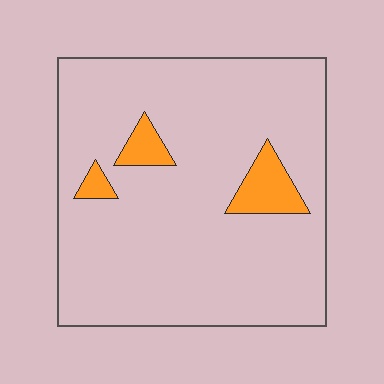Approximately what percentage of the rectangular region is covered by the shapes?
Approximately 10%.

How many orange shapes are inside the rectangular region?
3.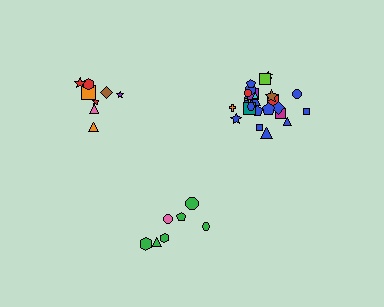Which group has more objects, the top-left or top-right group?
The top-right group.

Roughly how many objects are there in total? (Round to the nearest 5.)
Roughly 40 objects in total.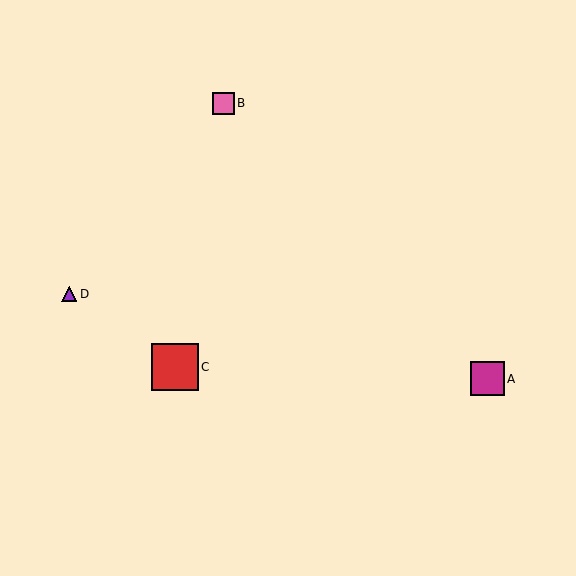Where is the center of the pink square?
The center of the pink square is at (224, 103).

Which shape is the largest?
The red square (labeled C) is the largest.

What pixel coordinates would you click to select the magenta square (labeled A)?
Click at (487, 379) to select the magenta square A.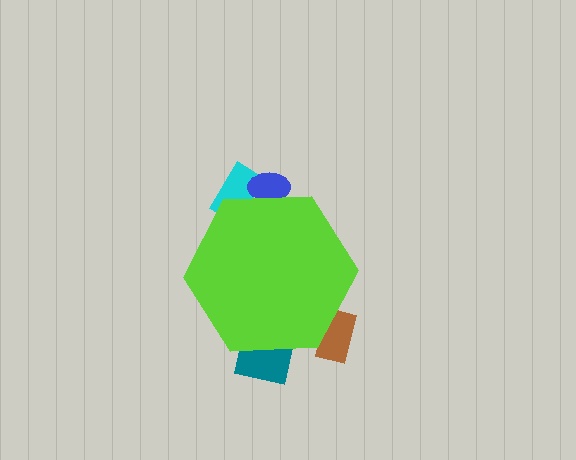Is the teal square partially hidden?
Yes, the teal square is partially hidden behind the lime hexagon.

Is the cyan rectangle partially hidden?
Yes, the cyan rectangle is partially hidden behind the lime hexagon.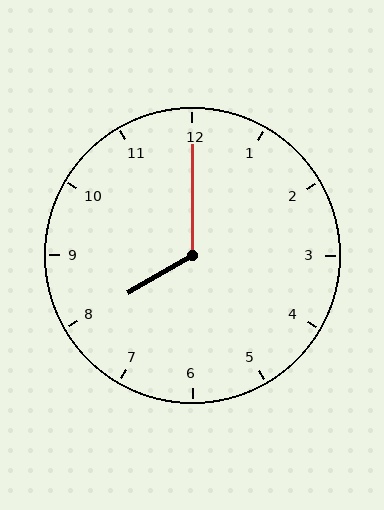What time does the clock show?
8:00.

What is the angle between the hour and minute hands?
Approximately 120 degrees.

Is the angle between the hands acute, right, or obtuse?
It is obtuse.